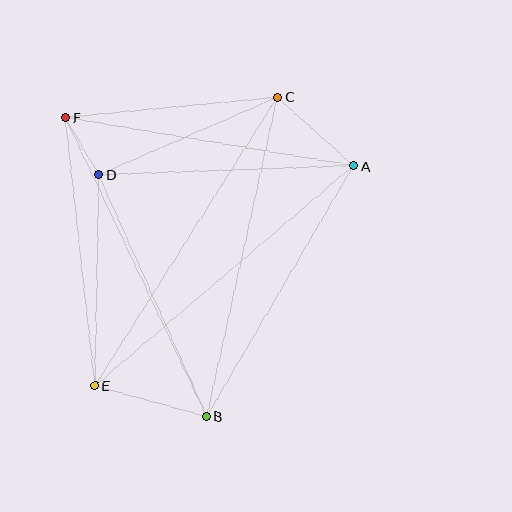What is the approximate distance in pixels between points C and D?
The distance between C and D is approximately 195 pixels.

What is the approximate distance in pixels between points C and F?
The distance between C and F is approximately 213 pixels.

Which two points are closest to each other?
Points D and F are closest to each other.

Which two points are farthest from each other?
Points C and E are farthest from each other.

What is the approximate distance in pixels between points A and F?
The distance between A and F is approximately 292 pixels.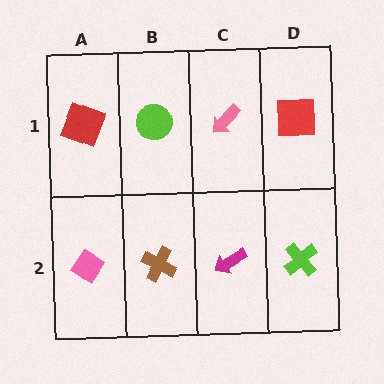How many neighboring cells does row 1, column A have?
2.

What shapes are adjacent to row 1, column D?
A lime cross (row 2, column D), a pink arrow (row 1, column C).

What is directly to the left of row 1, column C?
A lime circle.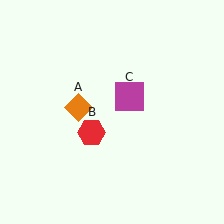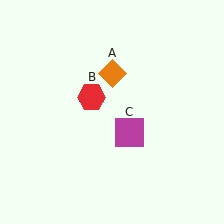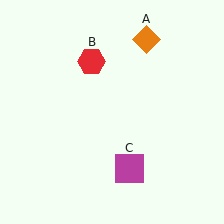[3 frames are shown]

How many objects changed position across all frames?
3 objects changed position: orange diamond (object A), red hexagon (object B), magenta square (object C).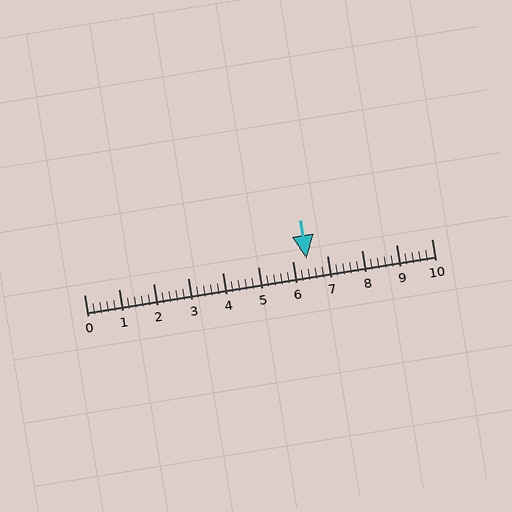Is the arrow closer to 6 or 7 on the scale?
The arrow is closer to 6.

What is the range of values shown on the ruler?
The ruler shows values from 0 to 10.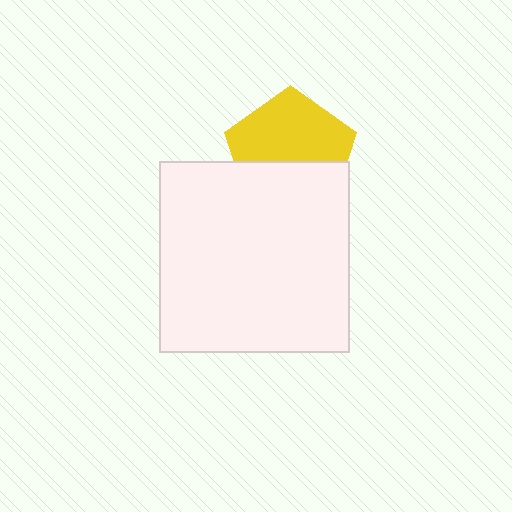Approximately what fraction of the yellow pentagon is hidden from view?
Roughly 42% of the yellow pentagon is hidden behind the white square.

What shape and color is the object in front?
The object in front is a white square.